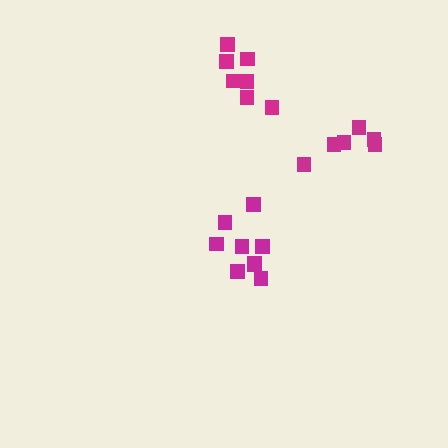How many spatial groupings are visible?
There are 3 spatial groupings.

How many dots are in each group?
Group 1: 7 dots, Group 2: 6 dots, Group 3: 9 dots (22 total).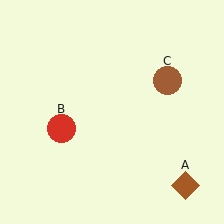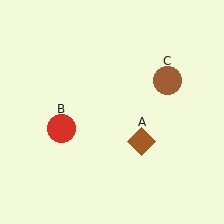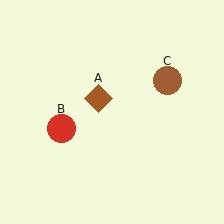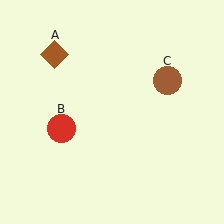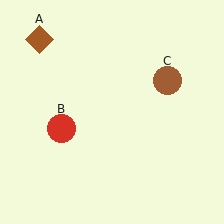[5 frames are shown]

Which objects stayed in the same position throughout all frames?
Red circle (object B) and brown circle (object C) remained stationary.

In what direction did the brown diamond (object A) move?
The brown diamond (object A) moved up and to the left.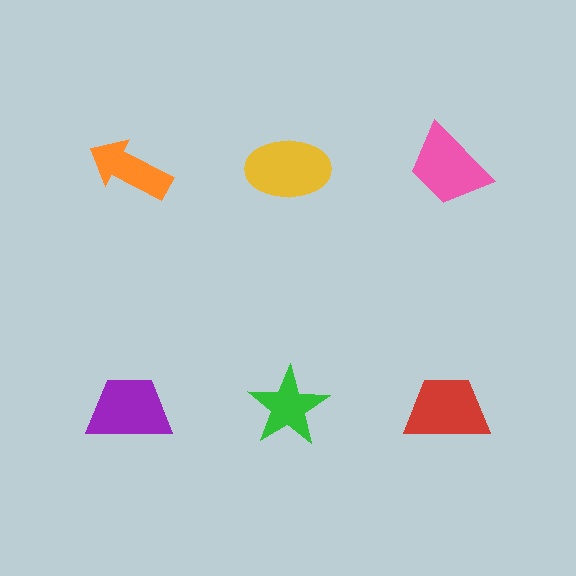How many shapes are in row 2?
3 shapes.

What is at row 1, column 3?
A pink trapezoid.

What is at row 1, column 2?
A yellow ellipse.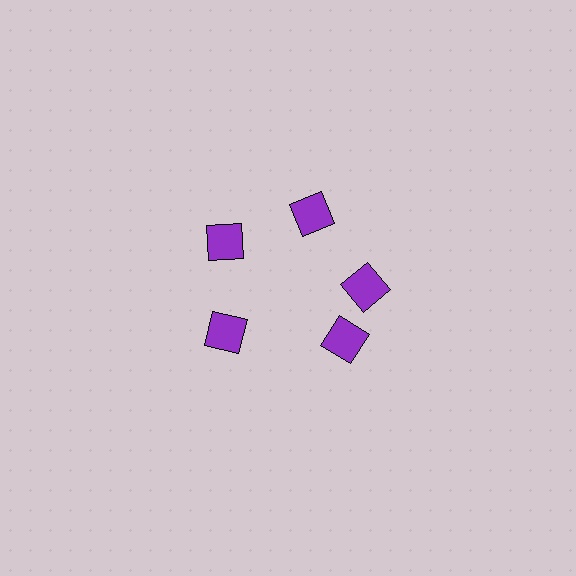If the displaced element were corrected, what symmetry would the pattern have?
It would have 5-fold rotational symmetry — the pattern would map onto itself every 72 degrees.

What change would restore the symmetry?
The symmetry would be restored by rotating it back into even spacing with its neighbors so that all 5 diamonds sit at equal angles and equal distance from the center.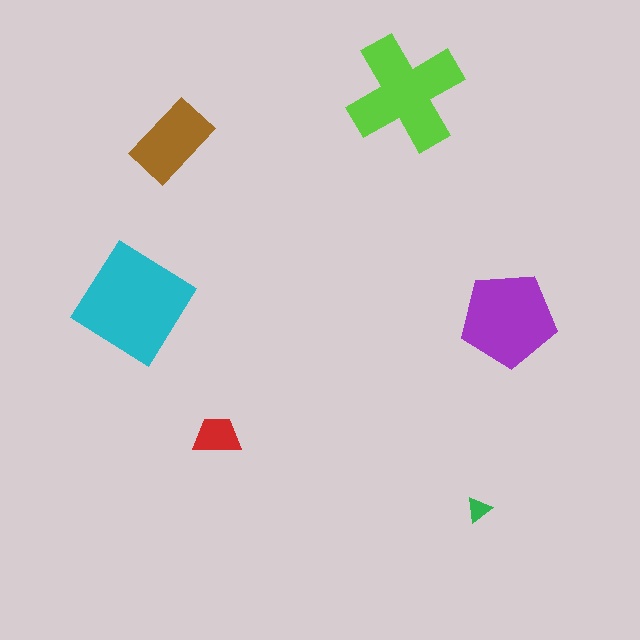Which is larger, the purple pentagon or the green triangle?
The purple pentagon.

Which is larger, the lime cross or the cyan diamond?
The cyan diamond.